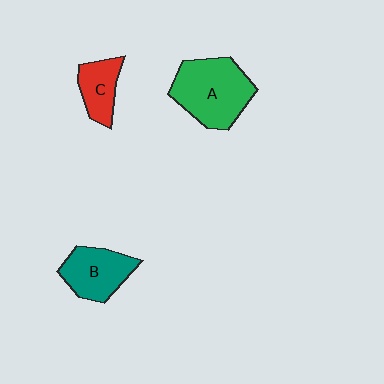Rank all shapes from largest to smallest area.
From largest to smallest: A (green), B (teal), C (red).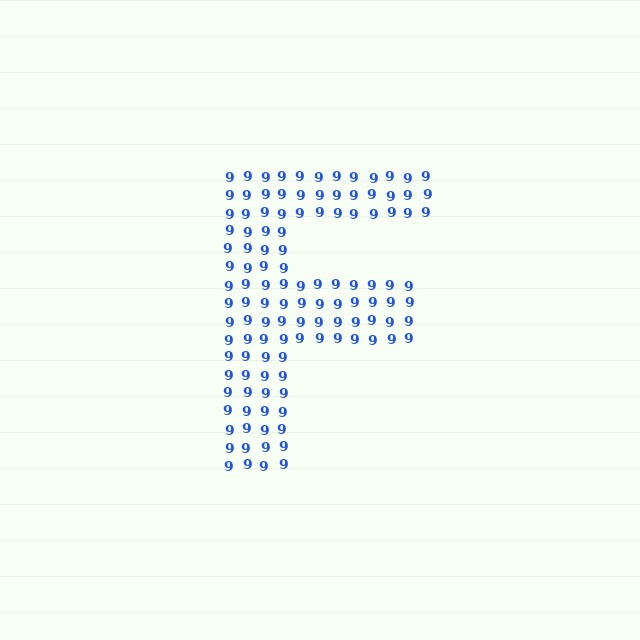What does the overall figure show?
The overall figure shows the letter F.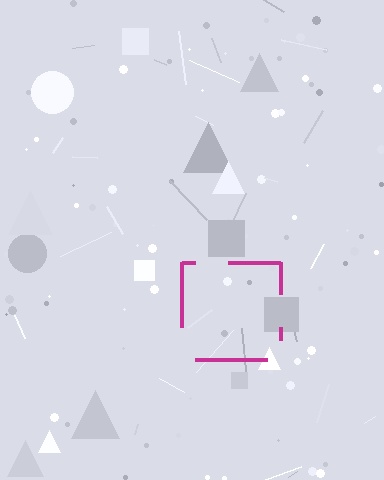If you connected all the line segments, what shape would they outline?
They would outline a square.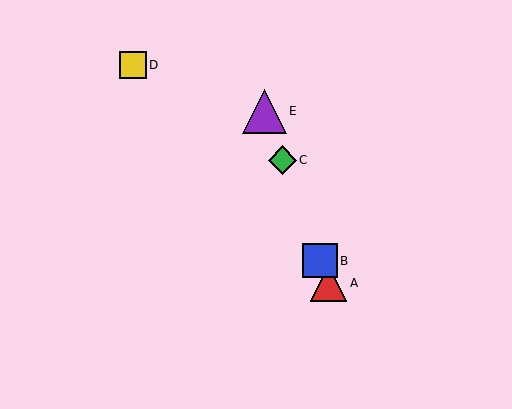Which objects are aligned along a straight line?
Objects A, B, C, E are aligned along a straight line.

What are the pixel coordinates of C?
Object C is at (282, 160).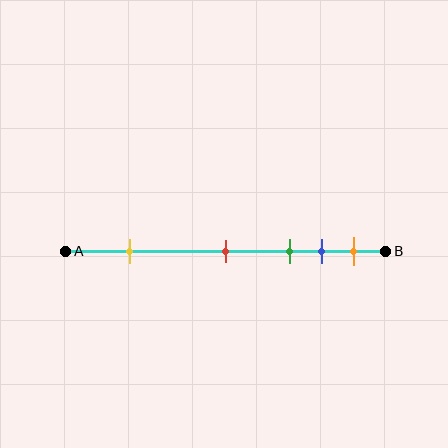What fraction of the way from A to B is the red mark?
The red mark is approximately 50% (0.5) of the way from A to B.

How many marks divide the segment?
There are 5 marks dividing the segment.